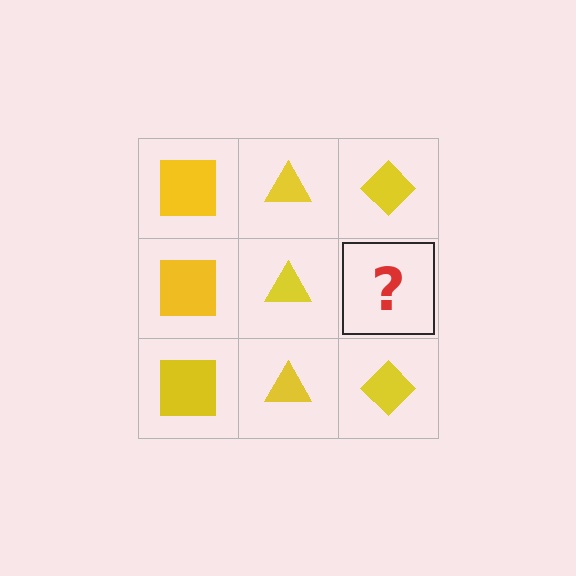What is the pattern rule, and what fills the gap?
The rule is that each column has a consistent shape. The gap should be filled with a yellow diamond.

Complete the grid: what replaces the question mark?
The question mark should be replaced with a yellow diamond.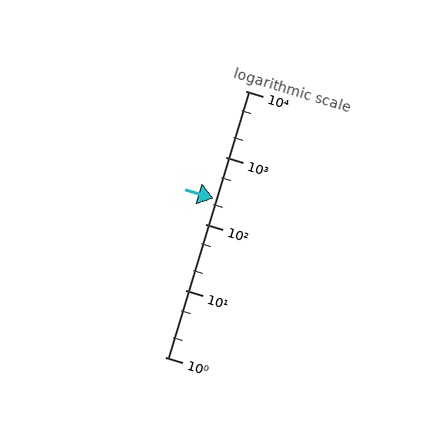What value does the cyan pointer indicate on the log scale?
The pointer indicates approximately 240.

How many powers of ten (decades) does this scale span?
The scale spans 4 decades, from 1 to 10000.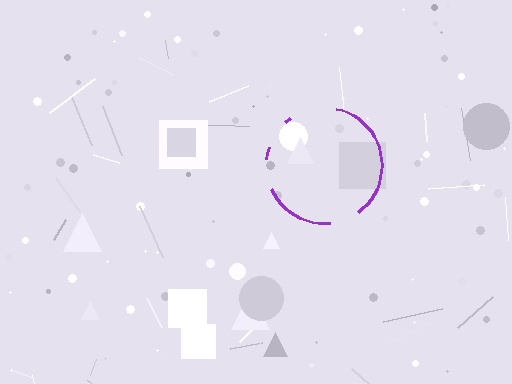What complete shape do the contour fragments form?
The contour fragments form a circle.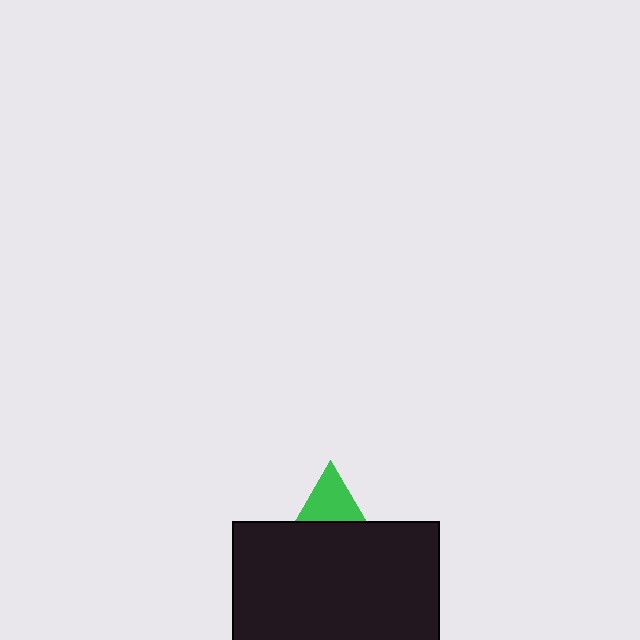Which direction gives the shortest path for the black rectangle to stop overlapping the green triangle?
Moving down gives the shortest separation.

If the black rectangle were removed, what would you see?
You would see the complete green triangle.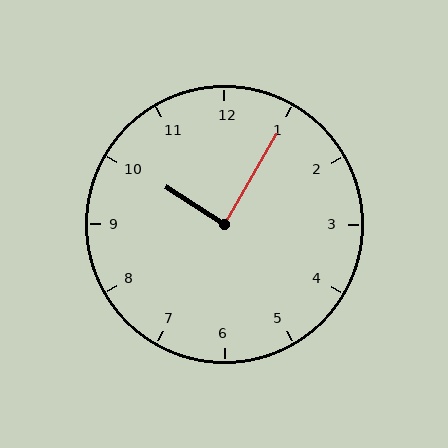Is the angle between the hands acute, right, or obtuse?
It is right.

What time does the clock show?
10:05.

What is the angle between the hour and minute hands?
Approximately 88 degrees.